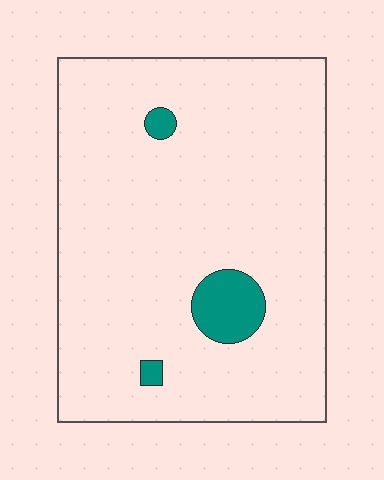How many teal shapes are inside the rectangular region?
3.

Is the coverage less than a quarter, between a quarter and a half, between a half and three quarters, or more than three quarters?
Less than a quarter.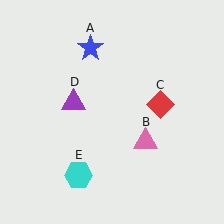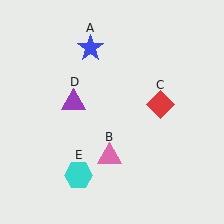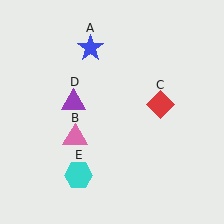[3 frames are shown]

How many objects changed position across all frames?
1 object changed position: pink triangle (object B).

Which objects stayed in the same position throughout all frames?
Blue star (object A) and red diamond (object C) and purple triangle (object D) and cyan hexagon (object E) remained stationary.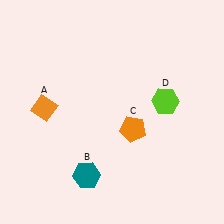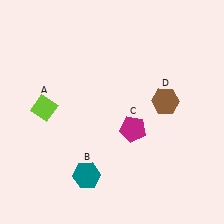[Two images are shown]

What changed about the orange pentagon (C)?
In Image 1, C is orange. In Image 2, it changed to magenta.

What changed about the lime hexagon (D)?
In Image 1, D is lime. In Image 2, it changed to brown.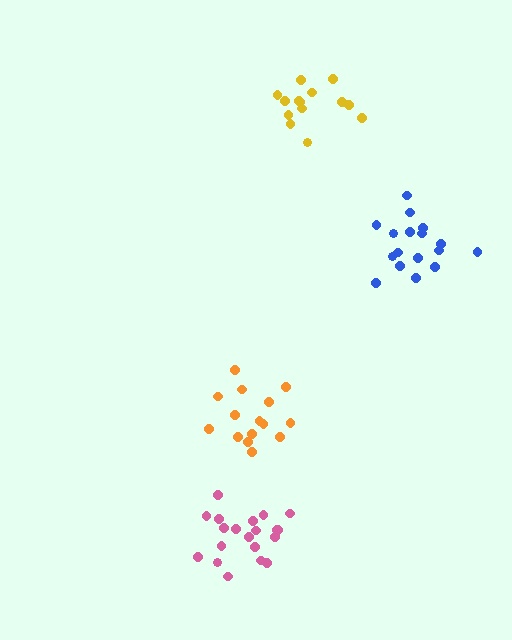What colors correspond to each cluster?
The clusters are colored: yellow, blue, orange, pink.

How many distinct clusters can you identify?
There are 4 distinct clusters.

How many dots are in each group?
Group 1: 14 dots, Group 2: 17 dots, Group 3: 15 dots, Group 4: 20 dots (66 total).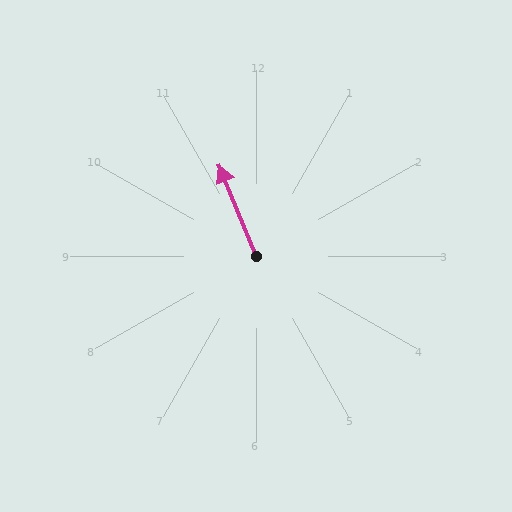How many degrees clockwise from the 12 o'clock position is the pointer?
Approximately 338 degrees.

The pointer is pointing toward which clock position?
Roughly 11 o'clock.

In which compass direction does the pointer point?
North.